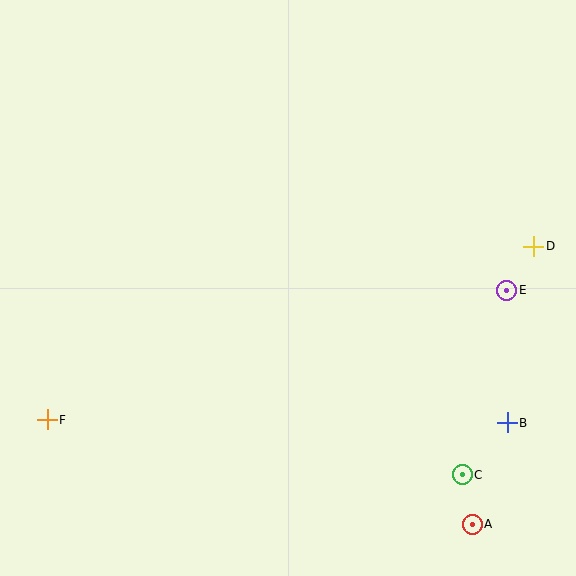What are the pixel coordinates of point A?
Point A is at (472, 524).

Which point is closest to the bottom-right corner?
Point A is closest to the bottom-right corner.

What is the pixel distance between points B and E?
The distance between B and E is 132 pixels.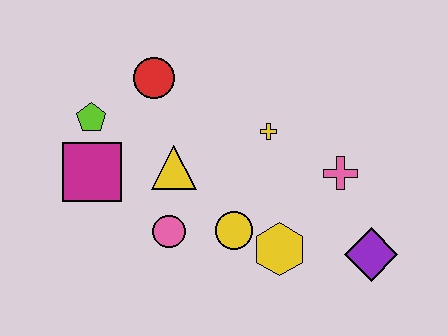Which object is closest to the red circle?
The lime pentagon is closest to the red circle.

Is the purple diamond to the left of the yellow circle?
No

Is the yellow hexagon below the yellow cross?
Yes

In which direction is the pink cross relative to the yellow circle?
The pink cross is to the right of the yellow circle.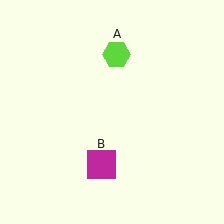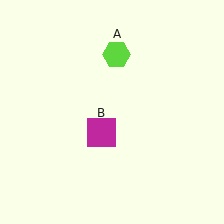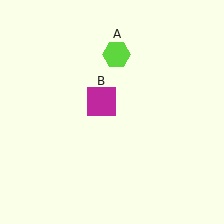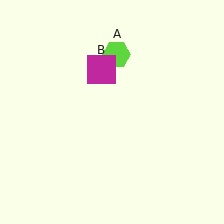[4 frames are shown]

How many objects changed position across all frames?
1 object changed position: magenta square (object B).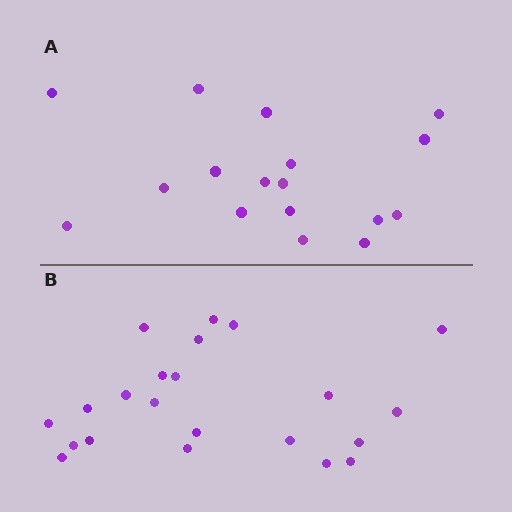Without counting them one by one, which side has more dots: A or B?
Region B (the bottom region) has more dots.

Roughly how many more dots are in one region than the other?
Region B has about 5 more dots than region A.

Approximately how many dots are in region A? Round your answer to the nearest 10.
About 20 dots. (The exact count is 17, which rounds to 20.)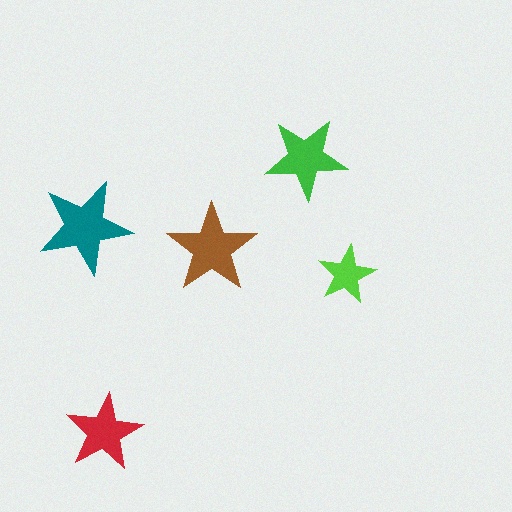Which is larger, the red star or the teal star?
The teal one.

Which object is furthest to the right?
The lime star is rightmost.